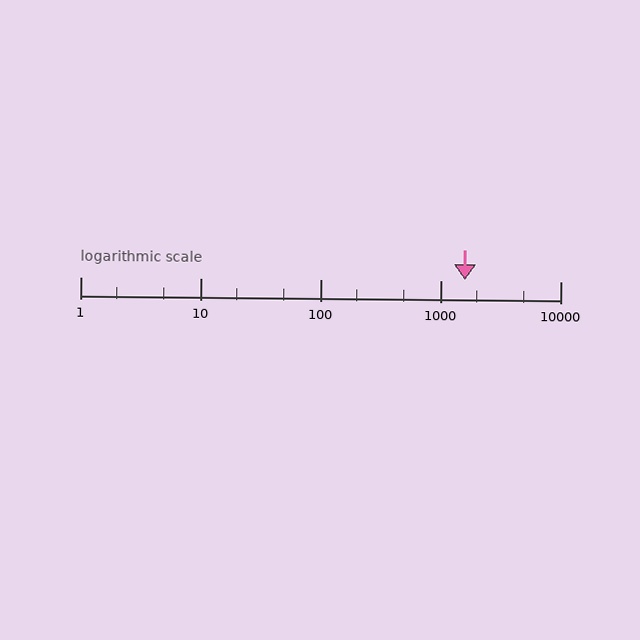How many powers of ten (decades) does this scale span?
The scale spans 4 decades, from 1 to 10000.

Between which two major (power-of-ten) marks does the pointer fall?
The pointer is between 1000 and 10000.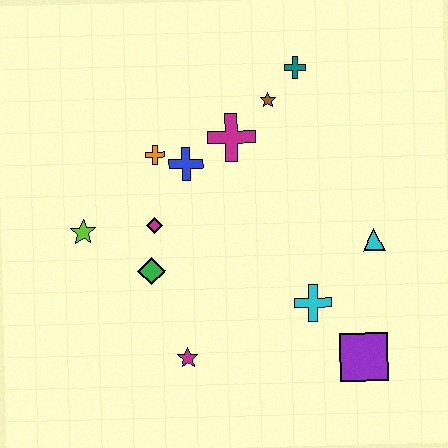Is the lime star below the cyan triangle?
No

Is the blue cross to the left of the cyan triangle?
Yes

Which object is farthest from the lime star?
The purple square is farthest from the lime star.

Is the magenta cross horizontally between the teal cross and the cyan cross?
No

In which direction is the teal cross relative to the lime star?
The teal cross is to the right of the lime star.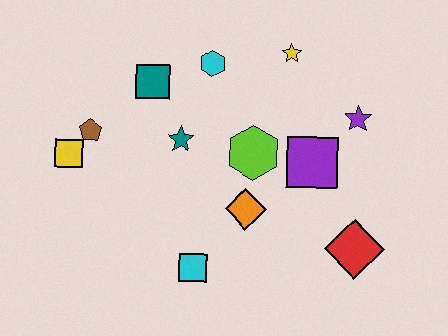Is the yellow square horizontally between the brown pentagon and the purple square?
No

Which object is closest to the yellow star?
The cyan hexagon is closest to the yellow star.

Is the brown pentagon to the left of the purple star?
Yes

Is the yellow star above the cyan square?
Yes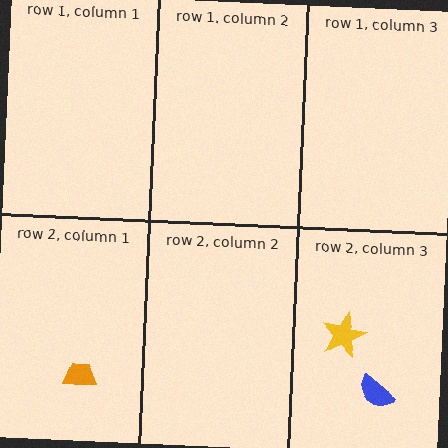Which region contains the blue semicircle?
The row 2, column 3 region.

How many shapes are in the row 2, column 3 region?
2.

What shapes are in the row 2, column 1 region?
The orange trapezoid.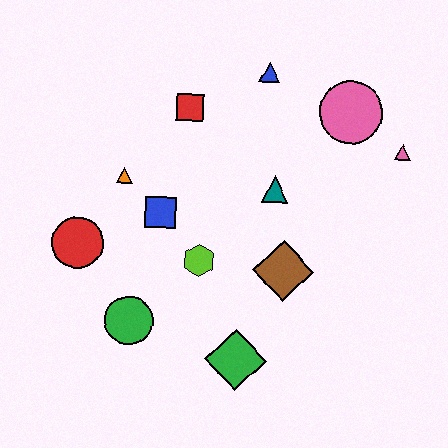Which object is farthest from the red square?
The green diamond is farthest from the red square.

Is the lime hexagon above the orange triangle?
No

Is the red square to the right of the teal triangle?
No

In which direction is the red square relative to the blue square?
The red square is above the blue square.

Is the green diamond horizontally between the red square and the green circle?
No